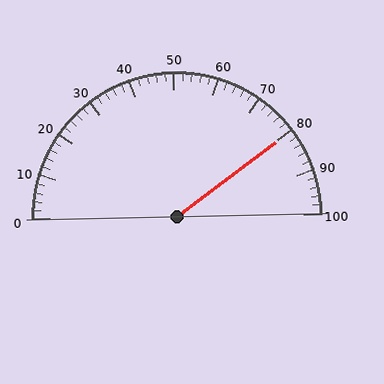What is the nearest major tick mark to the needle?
The nearest major tick mark is 80.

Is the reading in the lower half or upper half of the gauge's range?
The reading is in the upper half of the range (0 to 100).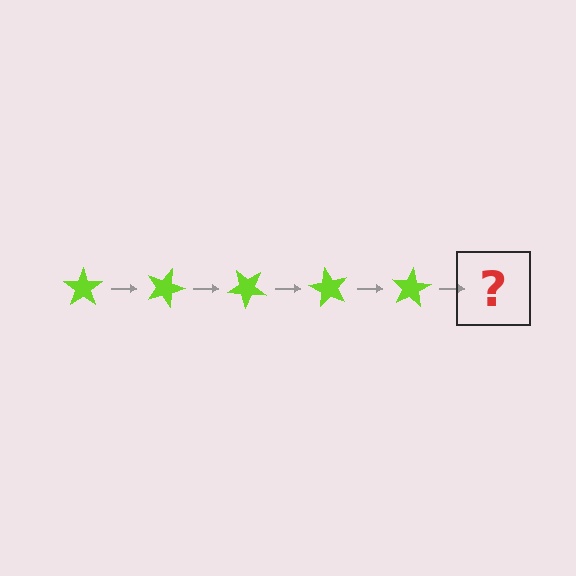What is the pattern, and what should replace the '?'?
The pattern is that the star rotates 20 degrees each step. The '?' should be a lime star rotated 100 degrees.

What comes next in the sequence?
The next element should be a lime star rotated 100 degrees.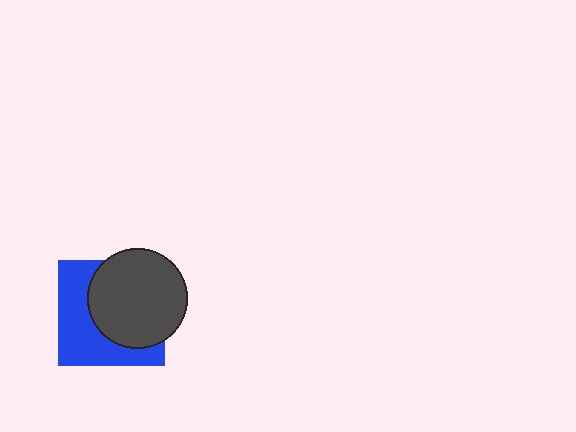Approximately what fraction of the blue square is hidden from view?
Roughly 54% of the blue square is hidden behind the dark gray circle.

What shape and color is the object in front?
The object in front is a dark gray circle.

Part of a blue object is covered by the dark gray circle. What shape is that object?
It is a square.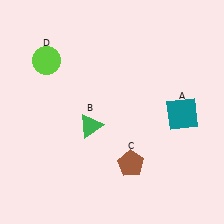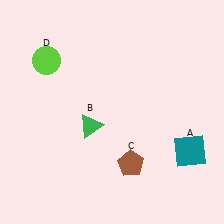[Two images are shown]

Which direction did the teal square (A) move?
The teal square (A) moved down.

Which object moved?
The teal square (A) moved down.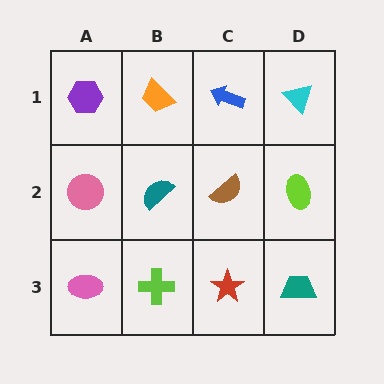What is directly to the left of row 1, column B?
A purple hexagon.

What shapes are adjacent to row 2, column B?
An orange trapezoid (row 1, column B), a lime cross (row 3, column B), a pink circle (row 2, column A), a brown semicircle (row 2, column C).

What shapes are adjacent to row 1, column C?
A brown semicircle (row 2, column C), an orange trapezoid (row 1, column B), a cyan triangle (row 1, column D).